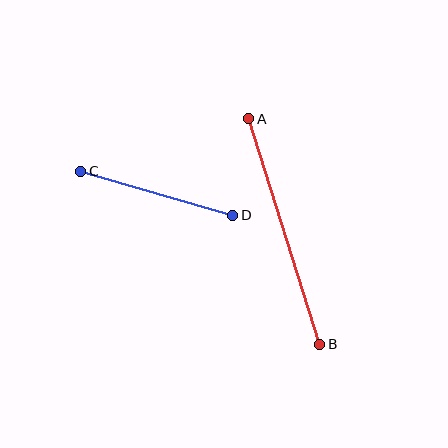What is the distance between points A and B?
The distance is approximately 237 pixels.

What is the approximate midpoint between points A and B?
The midpoint is at approximately (284, 231) pixels.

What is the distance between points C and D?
The distance is approximately 158 pixels.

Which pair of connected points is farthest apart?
Points A and B are farthest apart.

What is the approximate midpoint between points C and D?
The midpoint is at approximately (157, 193) pixels.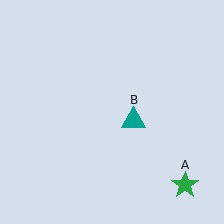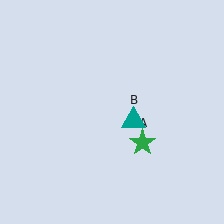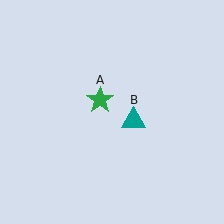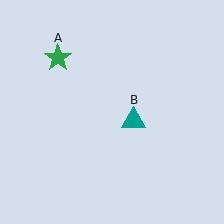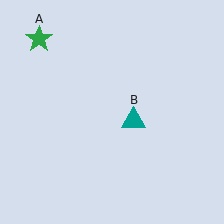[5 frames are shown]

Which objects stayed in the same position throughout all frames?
Teal triangle (object B) remained stationary.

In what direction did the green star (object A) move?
The green star (object A) moved up and to the left.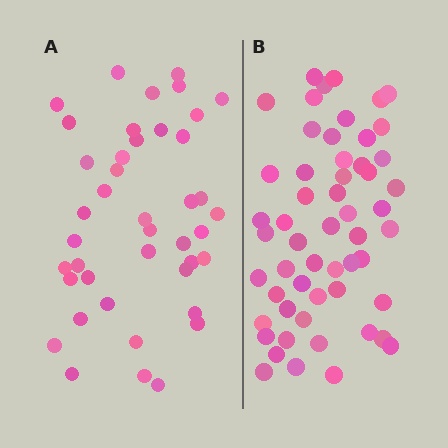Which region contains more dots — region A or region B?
Region B (the right region) has more dots.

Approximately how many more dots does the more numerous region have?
Region B has approximately 15 more dots than region A.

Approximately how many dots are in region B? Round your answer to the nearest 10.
About 60 dots. (The exact count is 55, which rounds to 60.)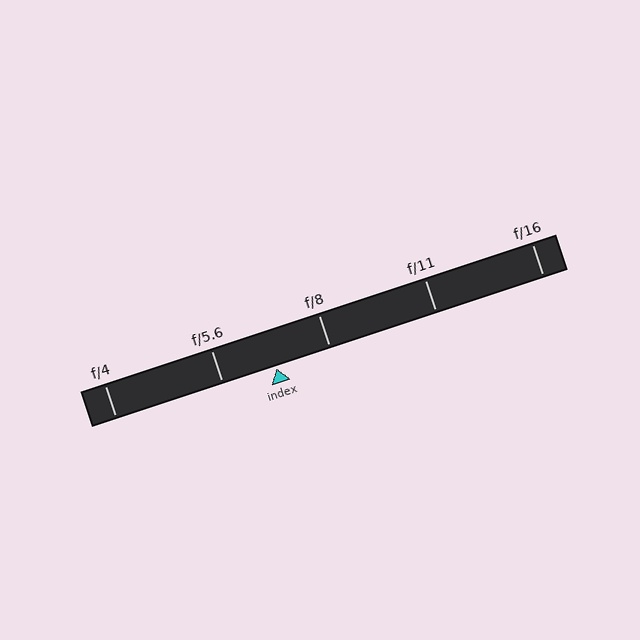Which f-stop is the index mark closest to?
The index mark is closest to f/8.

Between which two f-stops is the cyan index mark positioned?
The index mark is between f/5.6 and f/8.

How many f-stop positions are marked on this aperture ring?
There are 5 f-stop positions marked.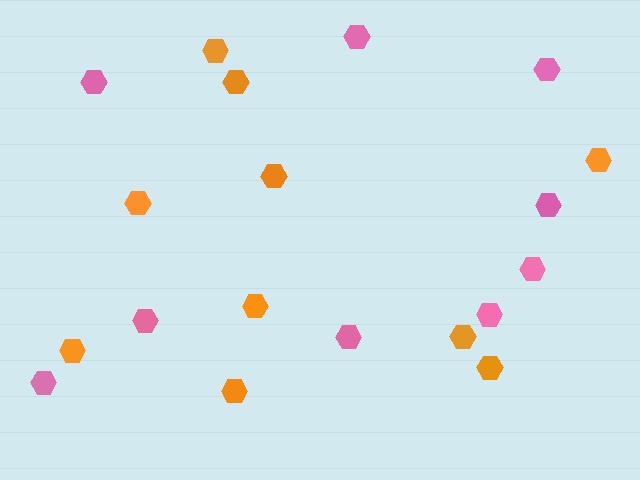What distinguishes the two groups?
There are 2 groups: one group of pink hexagons (9) and one group of orange hexagons (10).